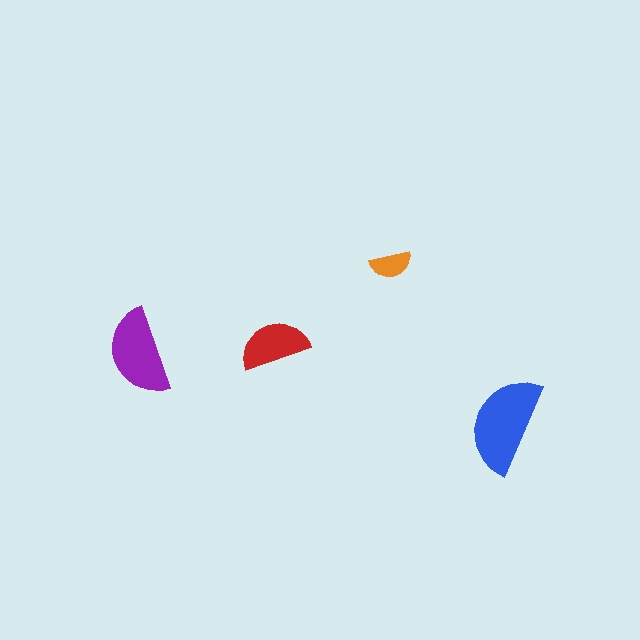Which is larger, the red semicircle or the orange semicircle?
The red one.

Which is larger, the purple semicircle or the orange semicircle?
The purple one.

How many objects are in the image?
There are 4 objects in the image.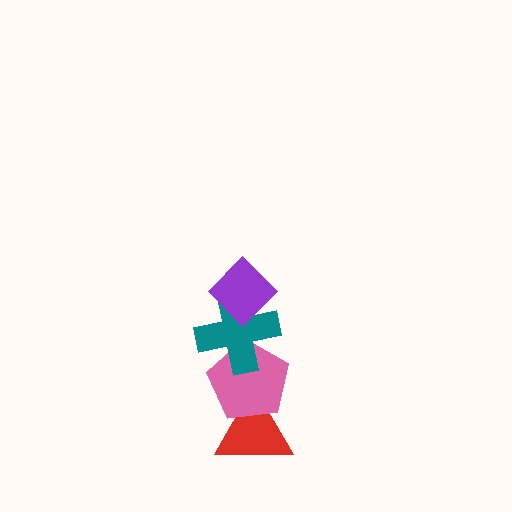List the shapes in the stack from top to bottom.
From top to bottom: the purple diamond, the teal cross, the pink pentagon, the red triangle.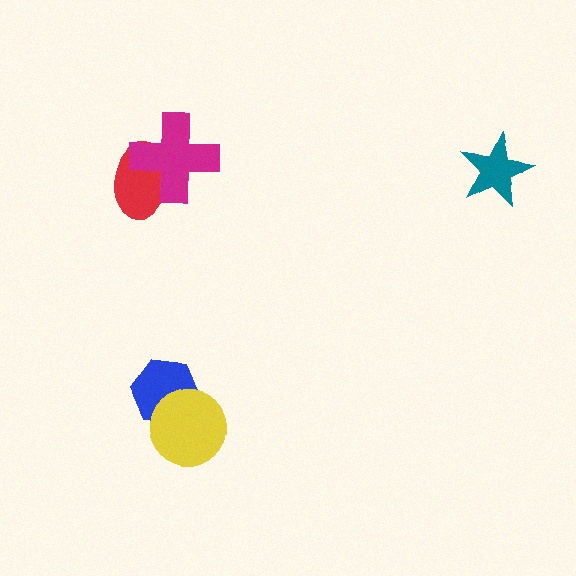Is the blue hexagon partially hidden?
Yes, it is partially covered by another shape.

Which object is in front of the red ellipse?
The magenta cross is in front of the red ellipse.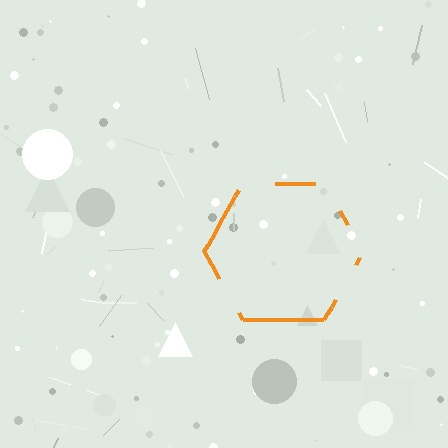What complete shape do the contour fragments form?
The contour fragments form a hexagon.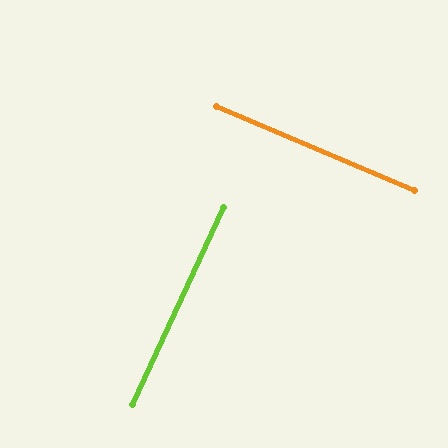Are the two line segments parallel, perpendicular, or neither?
Perpendicular — they meet at approximately 88°.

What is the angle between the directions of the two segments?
Approximately 88 degrees.